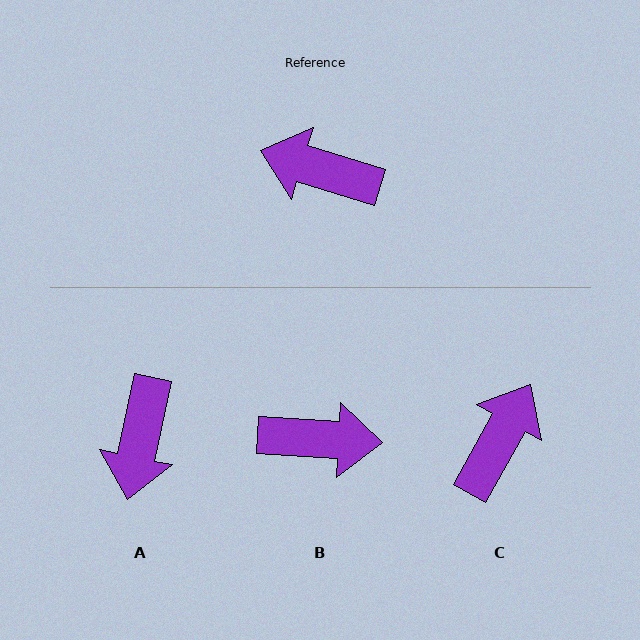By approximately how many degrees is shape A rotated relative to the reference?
Approximately 95 degrees counter-clockwise.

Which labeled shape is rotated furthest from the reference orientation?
B, about 166 degrees away.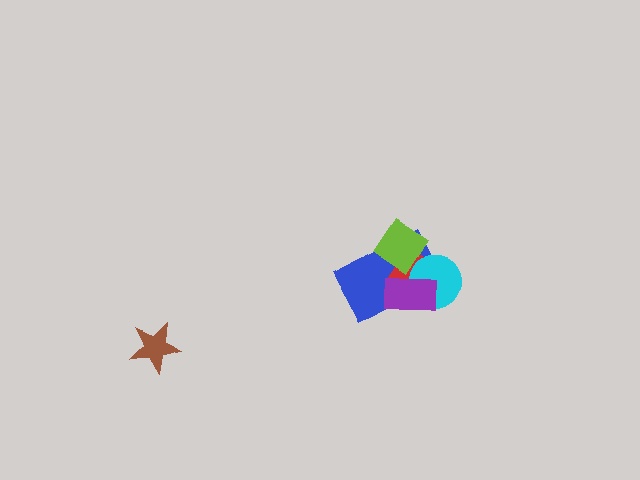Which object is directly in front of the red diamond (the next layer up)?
The cyan circle is directly in front of the red diamond.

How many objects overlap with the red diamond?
4 objects overlap with the red diamond.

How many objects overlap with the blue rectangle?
4 objects overlap with the blue rectangle.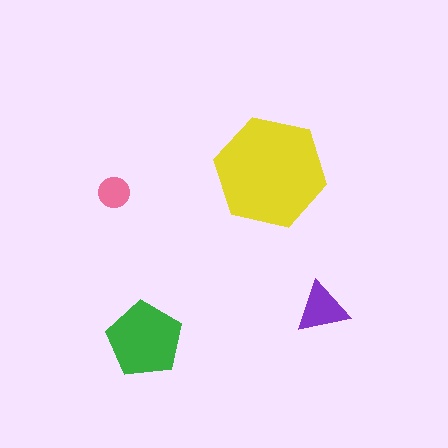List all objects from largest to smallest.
The yellow hexagon, the green pentagon, the purple triangle, the pink circle.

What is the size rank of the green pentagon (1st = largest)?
2nd.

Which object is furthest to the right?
The purple triangle is rightmost.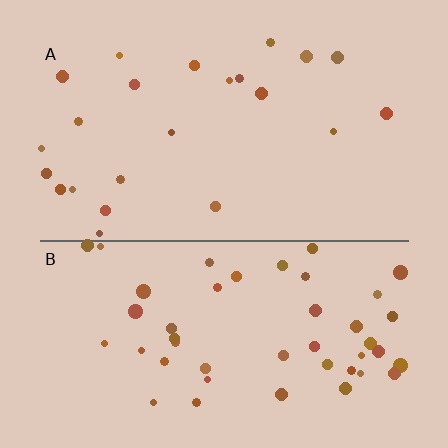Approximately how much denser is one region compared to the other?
Approximately 2.0× — region B over region A.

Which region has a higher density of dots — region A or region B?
B (the bottom).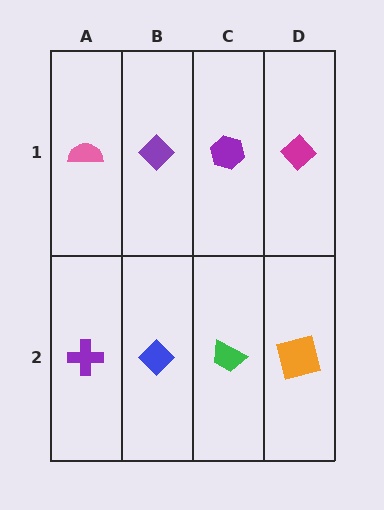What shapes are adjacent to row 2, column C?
A purple hexagon (row 1, column C), a blue diamond (row 2, column B), an orange square (row 2, column D).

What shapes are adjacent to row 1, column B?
A blue diamond (row 2, column B), a pink semicircle (row 1, column A), a purple hexagon (row 1, column C).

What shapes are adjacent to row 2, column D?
A magenta diamond (row 1, column D), a green trapezoid (row 2, column C).